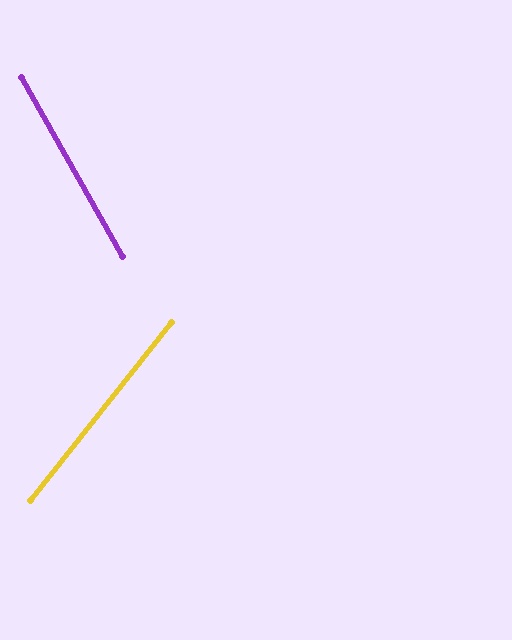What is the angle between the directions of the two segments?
Approximately 68 degrees.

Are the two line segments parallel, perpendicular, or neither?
Neither parallel nor perpendicular — they differ by about 68°.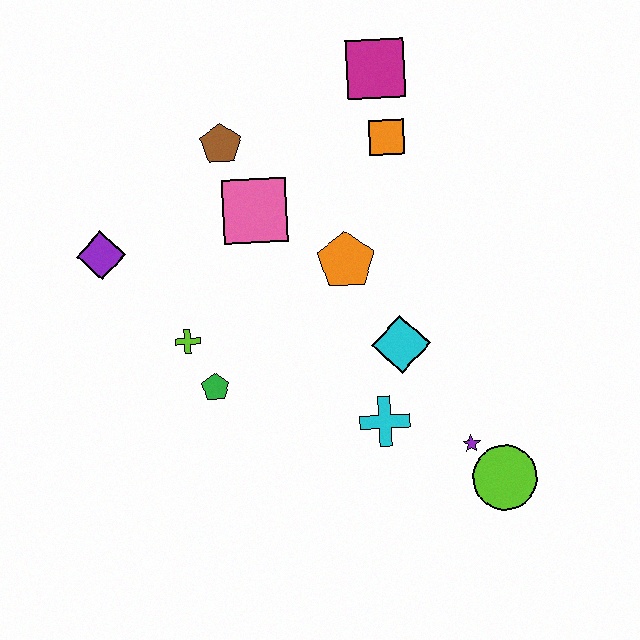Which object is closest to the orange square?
The magenta square is closest to the orange square.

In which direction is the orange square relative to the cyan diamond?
The orange square is above the cyan diamond.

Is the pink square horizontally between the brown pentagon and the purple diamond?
No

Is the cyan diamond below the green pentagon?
No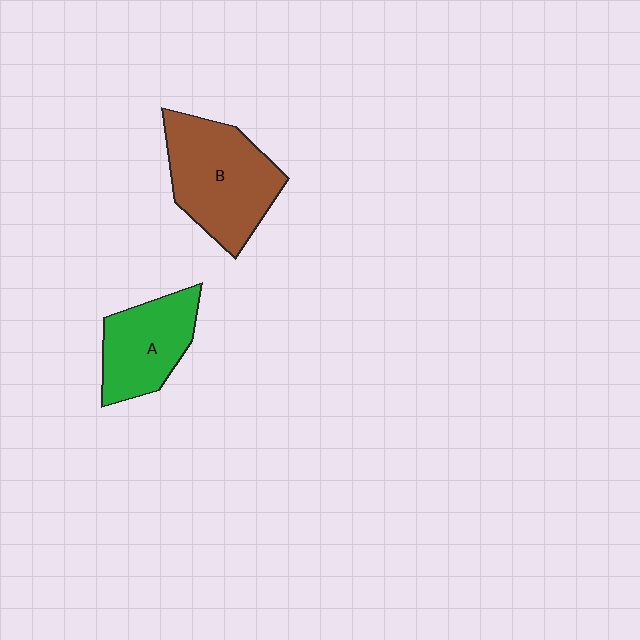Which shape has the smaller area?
Shape A (green).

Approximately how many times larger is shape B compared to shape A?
Approximately 1.4 times.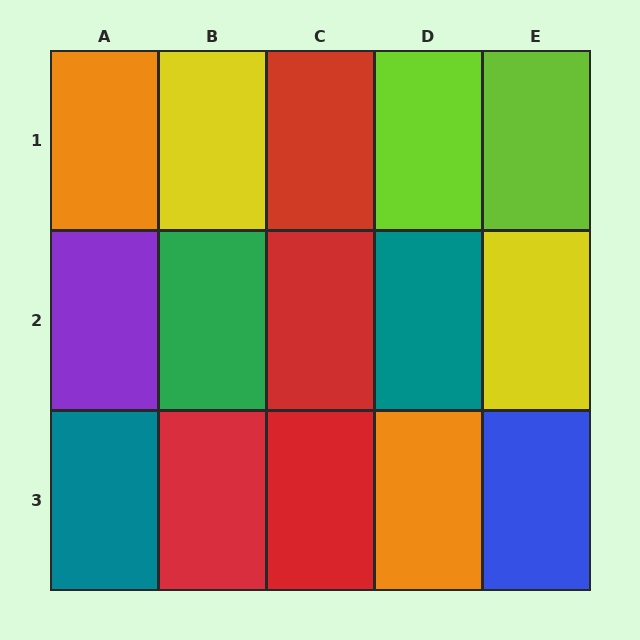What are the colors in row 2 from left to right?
Purple, green, red, teal, yellow.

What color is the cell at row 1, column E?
Lime.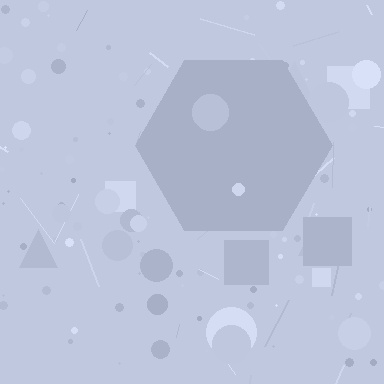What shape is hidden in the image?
A hexagon is hidden in the image.